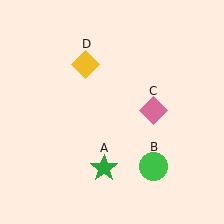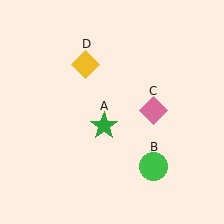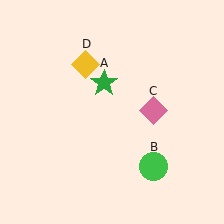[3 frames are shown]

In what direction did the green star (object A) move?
The green star (object A) moved up.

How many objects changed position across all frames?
1 object changed position: green star (object A).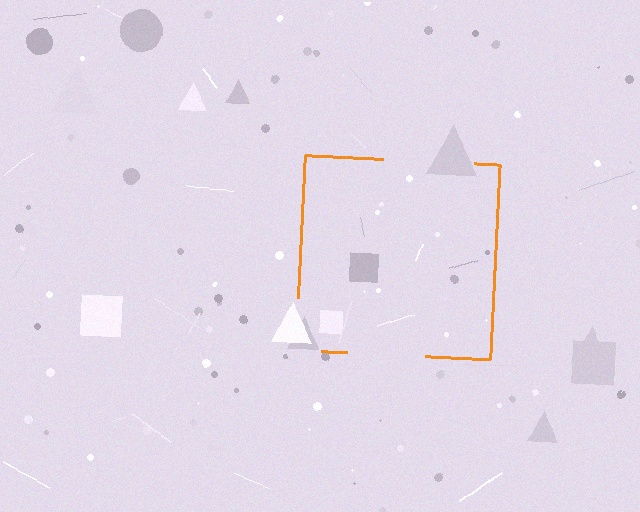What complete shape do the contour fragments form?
The contour fragments form a square.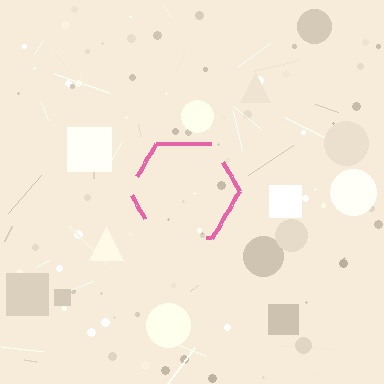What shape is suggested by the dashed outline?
The dashed outline suggests a hexagon.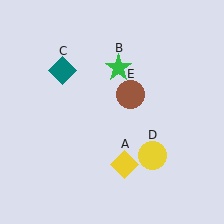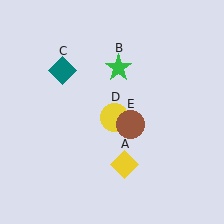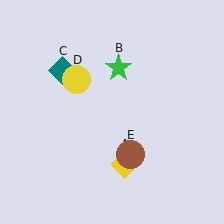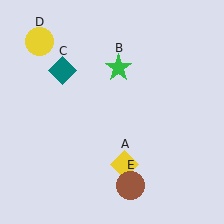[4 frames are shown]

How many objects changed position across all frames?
2 objects changed position: yellow circle (object D), brown circle (object E).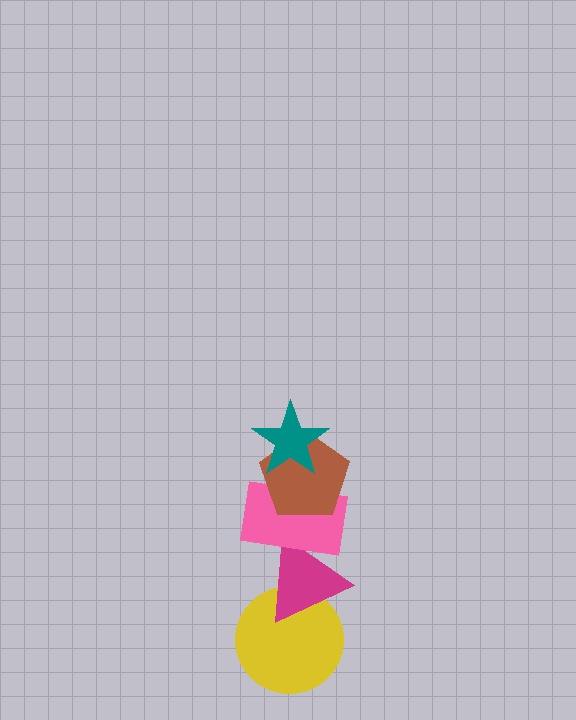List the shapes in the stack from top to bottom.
From top to bottom: the teal star, the brown pentagon, the pink rectangle, the magenta triangle, the yellow circle.